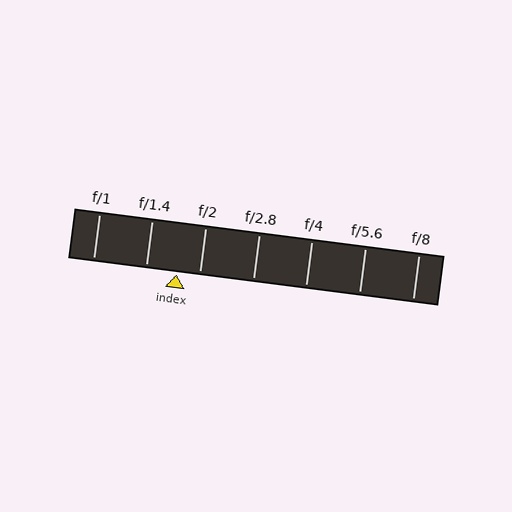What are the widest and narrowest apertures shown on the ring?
The widest aperture shown is f/1 and the narrowest is f/8.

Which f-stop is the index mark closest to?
The index mark is closest to f/2.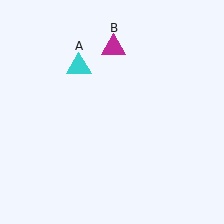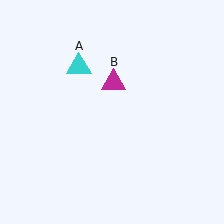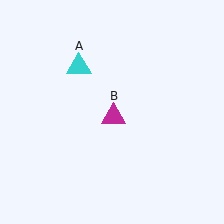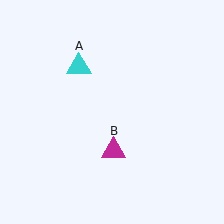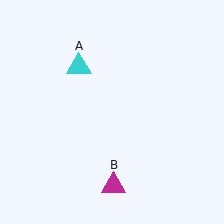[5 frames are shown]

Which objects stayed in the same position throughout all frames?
Cyan triangle (object A) remained stationary.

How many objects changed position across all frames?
1 object changed position: magenta triangle (object B).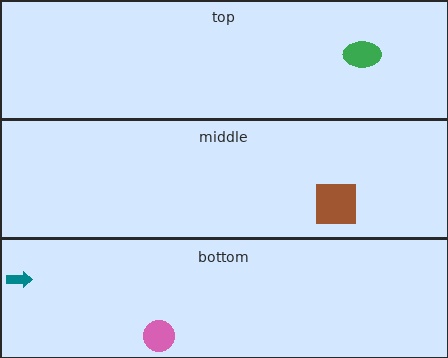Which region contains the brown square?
The middle region.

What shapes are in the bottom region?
The pink circle, the teal arrow.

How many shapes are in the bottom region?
2.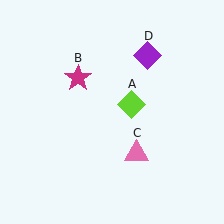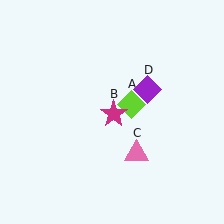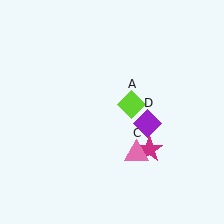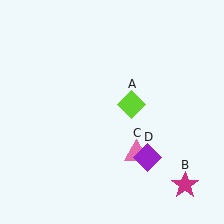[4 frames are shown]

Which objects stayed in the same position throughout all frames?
Lime diamond (object A) and pink triangle (object C) remained stationary.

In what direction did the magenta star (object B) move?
The magenta star (object B) moved down and to the right.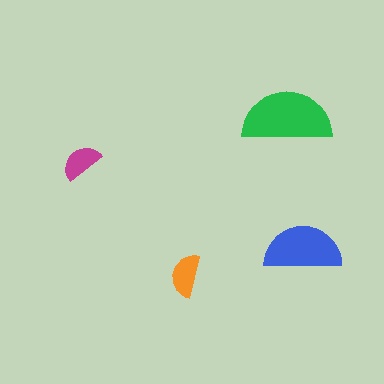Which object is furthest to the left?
The magenta semicircle is leftmost.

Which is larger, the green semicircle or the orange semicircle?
The green one.